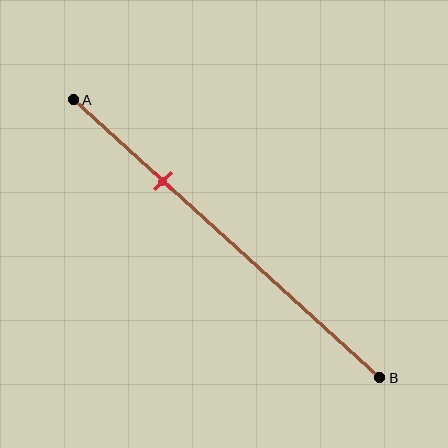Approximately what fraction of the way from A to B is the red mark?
The red mark is approximately 30% of the way from A to B.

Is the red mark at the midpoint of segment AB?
No, the mark is at about 30% from A, not at the 50% midpoint.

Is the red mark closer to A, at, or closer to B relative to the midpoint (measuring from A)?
The red mark is closer to point A than the midpoint of segment AB.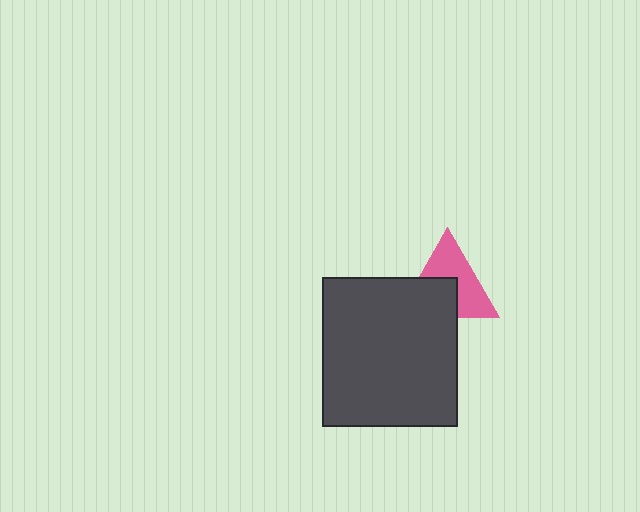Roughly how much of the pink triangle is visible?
About half of it is visible (roughly 58%).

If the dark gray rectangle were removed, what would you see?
You would see the complete pink triangle.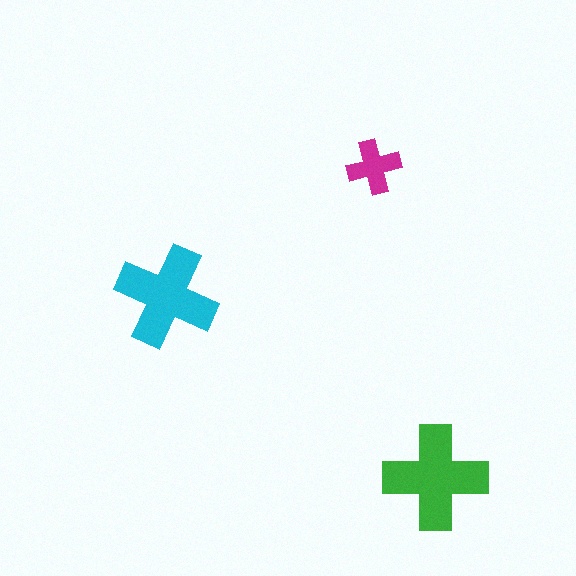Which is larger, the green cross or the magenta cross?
The green one.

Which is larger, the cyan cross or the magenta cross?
The cyan one.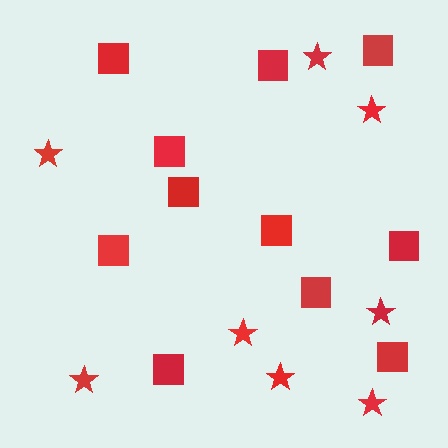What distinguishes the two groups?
There are 2 groups: one group of squares (11) and one group of stars (8).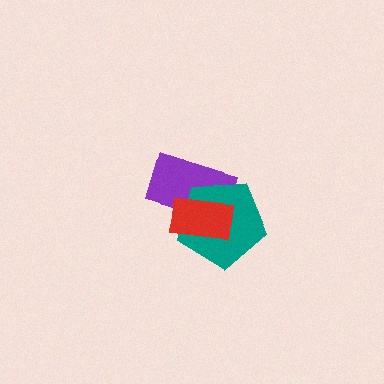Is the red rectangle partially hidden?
No, no other shape covers it.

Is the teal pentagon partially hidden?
Yes, it is partially covered by another shape.